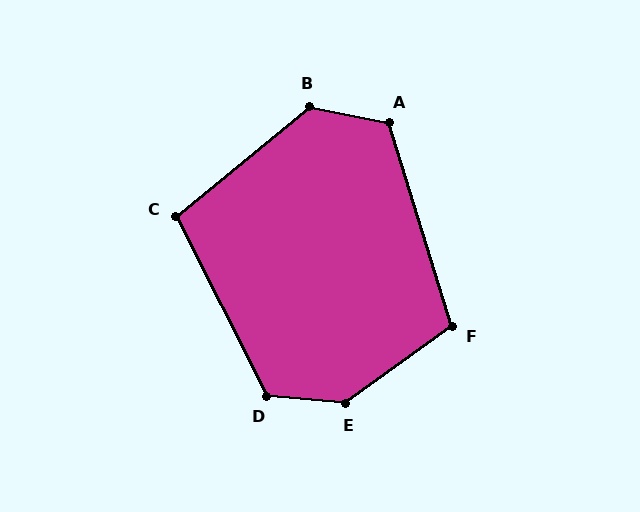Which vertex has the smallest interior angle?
C, at approximately 103 degrees.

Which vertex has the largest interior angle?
E, at approximately 139 degrees.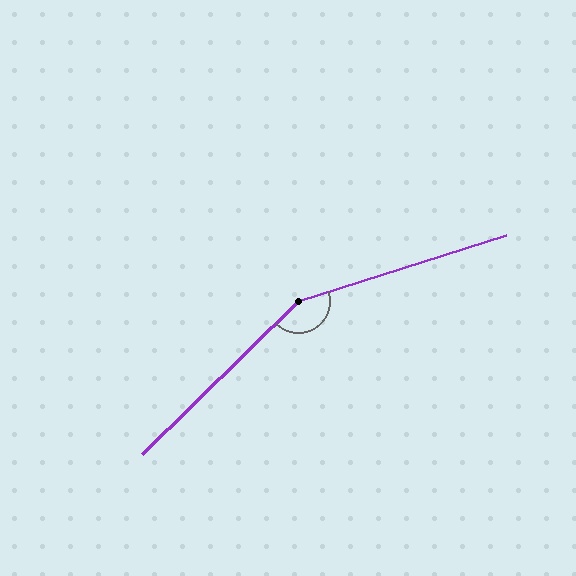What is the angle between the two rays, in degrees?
Approximately 153 degrees.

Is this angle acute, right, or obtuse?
It is obtuse.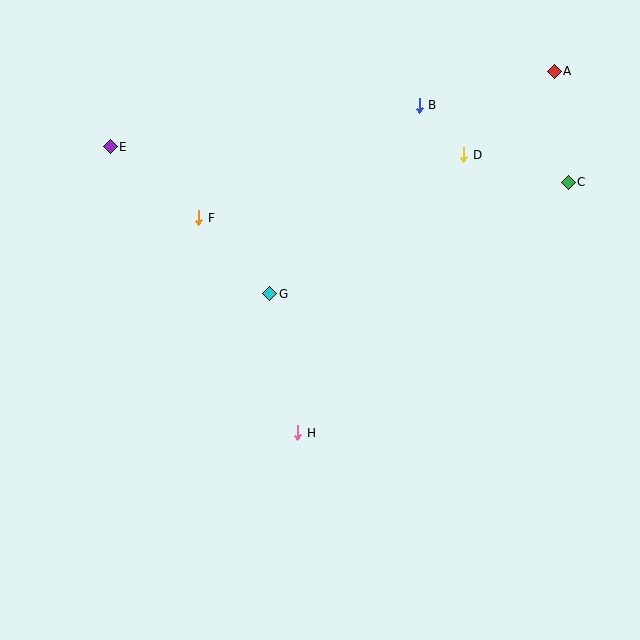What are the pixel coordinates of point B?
Point B is at (419, 105).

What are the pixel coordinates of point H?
Point H is at (298, 433).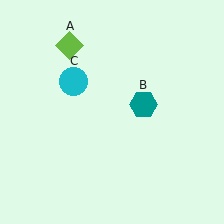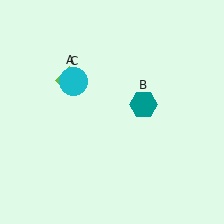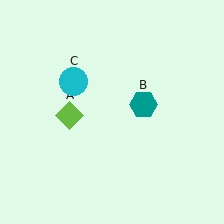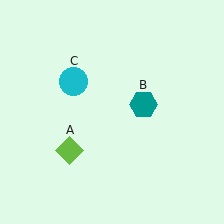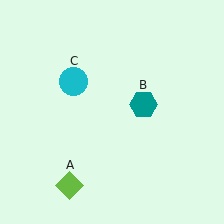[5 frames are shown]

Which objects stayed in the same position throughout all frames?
Teal hexagon (object B) and cyan circle (object C) remained stationary.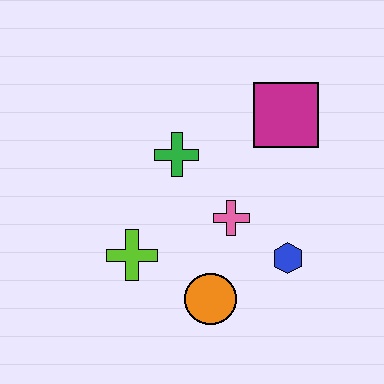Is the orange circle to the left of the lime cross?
No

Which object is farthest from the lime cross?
The magenta square is farthest from the lime cross.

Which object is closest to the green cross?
The pink cross is closest to the green cross.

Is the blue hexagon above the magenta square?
No